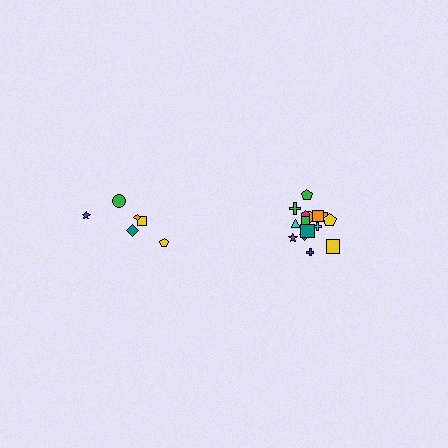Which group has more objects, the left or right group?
The right group.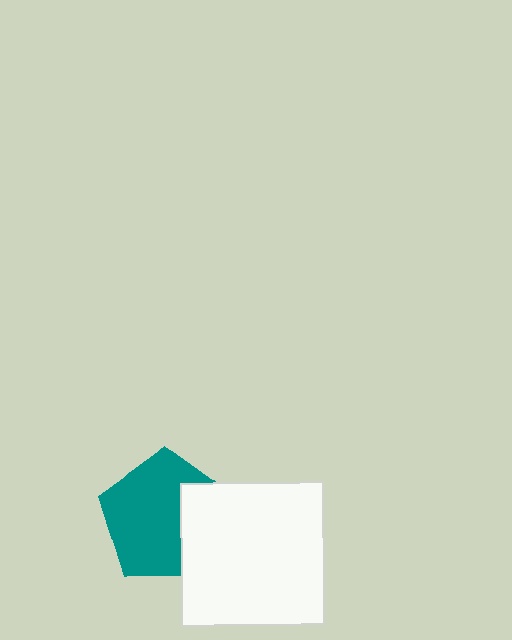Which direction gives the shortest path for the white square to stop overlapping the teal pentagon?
Moving right gives the shortest separation.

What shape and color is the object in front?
The object in front is a white square.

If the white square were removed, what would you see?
You would see the complete teal pentagon.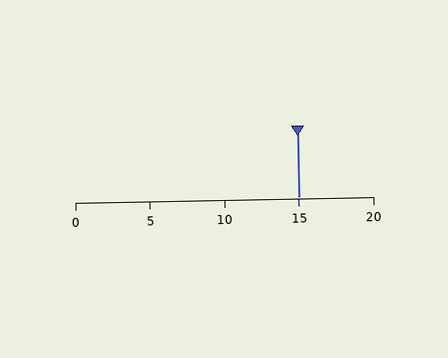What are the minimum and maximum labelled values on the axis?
The axis runs from 0 to 20.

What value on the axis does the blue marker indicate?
The marker indicates approximately 15.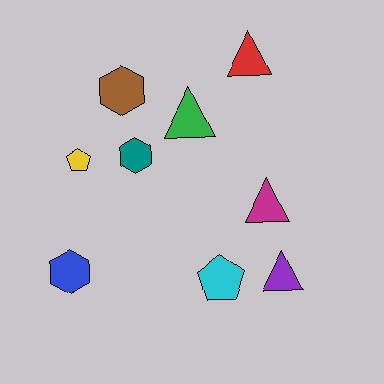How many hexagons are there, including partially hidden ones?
There are 3 hexagons.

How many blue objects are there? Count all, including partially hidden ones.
There is 1 blue object.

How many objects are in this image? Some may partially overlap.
There are 9 objects.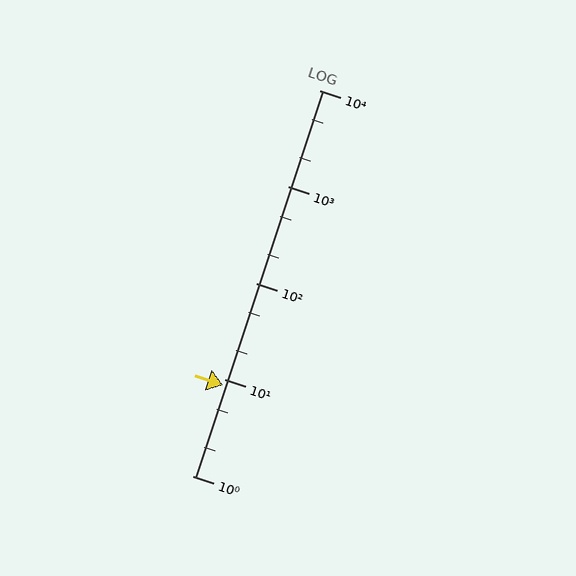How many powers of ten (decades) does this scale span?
The scale spans 4 decades, from 1 to 10000.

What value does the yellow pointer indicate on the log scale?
The pointer indicates approximately 8.7.